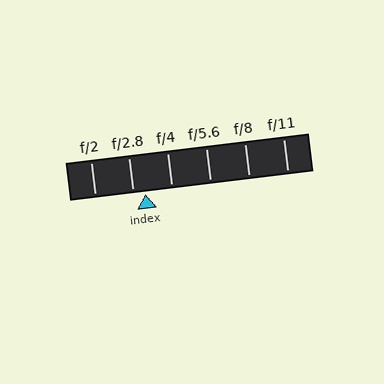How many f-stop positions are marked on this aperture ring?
There are 6 f-stop positions marked.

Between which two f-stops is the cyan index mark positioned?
The index mark is between f/2.8 and f/4.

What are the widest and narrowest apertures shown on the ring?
The widest aperture shown is f/2 and the narrowest is f/11.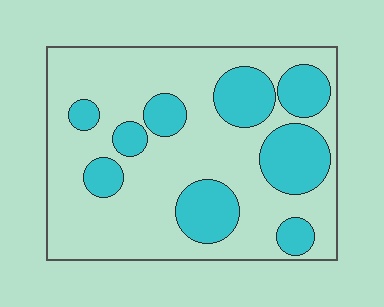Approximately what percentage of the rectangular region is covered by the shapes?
Approximately 30%.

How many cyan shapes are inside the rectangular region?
9.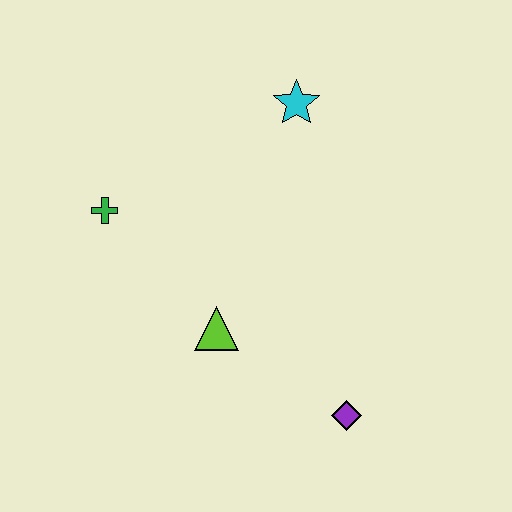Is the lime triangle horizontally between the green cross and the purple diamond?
Yes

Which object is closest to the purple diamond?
The lime triangle is closest to the purple diamond.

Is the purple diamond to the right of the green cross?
Yes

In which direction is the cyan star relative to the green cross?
The cyan star is to the right of the green cross.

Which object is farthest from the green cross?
The purple diamond is farthest from the green cross.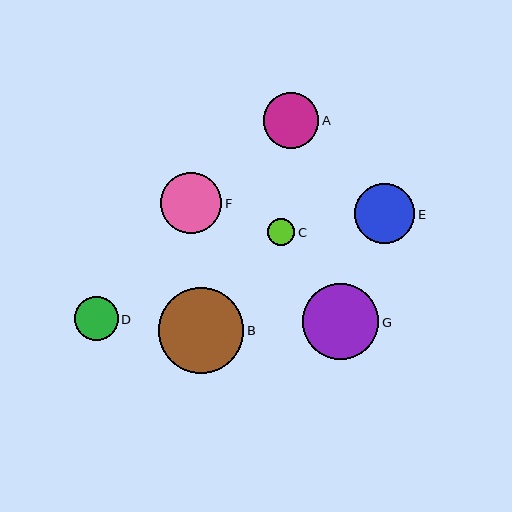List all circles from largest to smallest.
From largest to smallest: B, G, F, E, A, D, C.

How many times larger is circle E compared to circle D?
Circle E is approximately 1.4 times the size of circle D.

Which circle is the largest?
Circle B is the largest with a size of approximately 86 pixels.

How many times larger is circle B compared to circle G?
Circle B is approximately 1.1 times the size of circle G.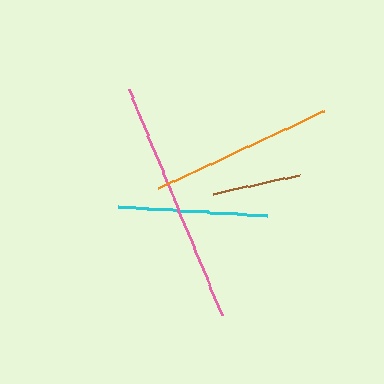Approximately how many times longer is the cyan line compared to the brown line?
The cyan line is approximately 1.7 times the length of the brown line.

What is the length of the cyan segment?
The cyan segment is approximately 150 pixels long.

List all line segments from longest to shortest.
From longest to shortest: pink, orange, cyan, brown.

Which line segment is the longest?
The pink line is the longest at approximately 244 pixels.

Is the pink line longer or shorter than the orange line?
The pink line is longer than the orange line.